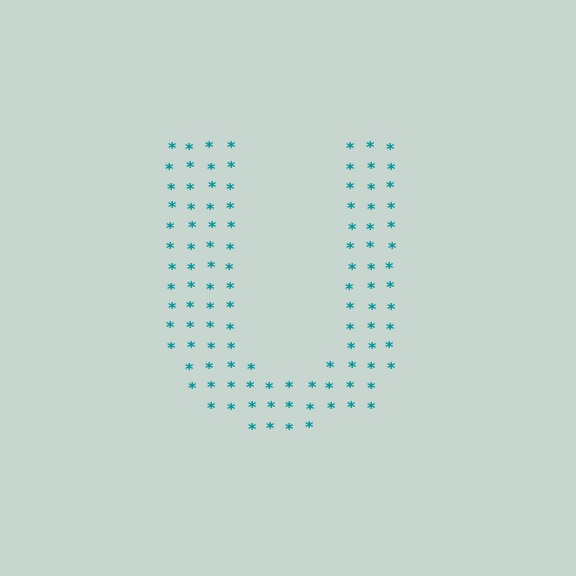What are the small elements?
The small elements are asterisks.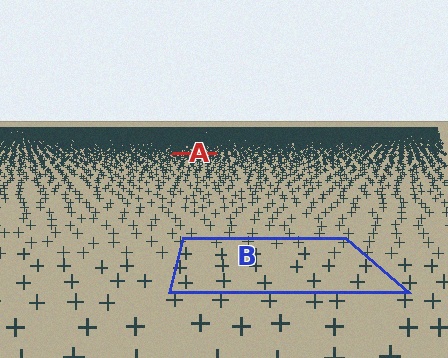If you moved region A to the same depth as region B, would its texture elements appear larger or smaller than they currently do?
They would appear larger. At a closer depth, the same texture elements are projected at a bigger on-screen size.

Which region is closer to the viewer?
Region B is closer. The texture elements there are larger and more spread out.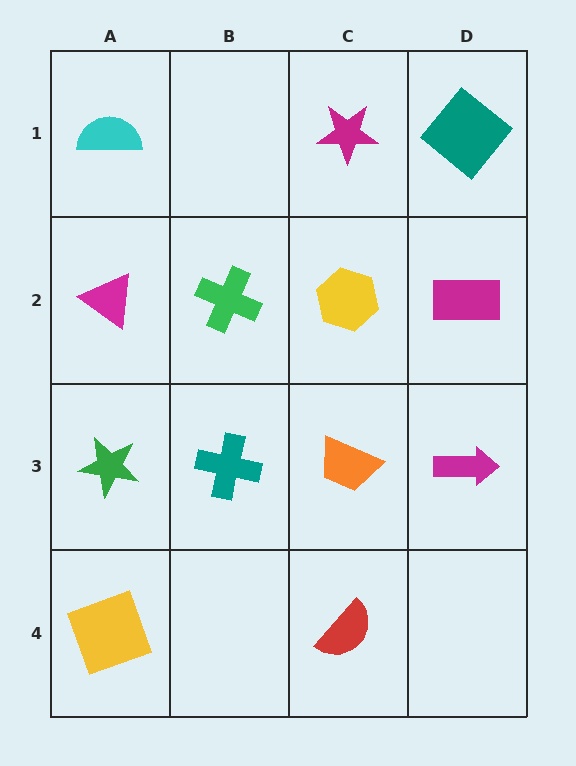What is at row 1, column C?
A magenta star.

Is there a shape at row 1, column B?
No, that cell is empty.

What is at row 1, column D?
A teal diamond.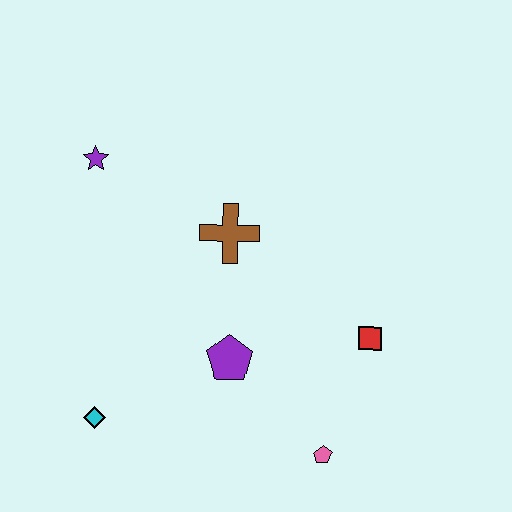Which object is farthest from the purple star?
The pink pentagon is farthest from the purple star.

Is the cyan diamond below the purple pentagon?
Yes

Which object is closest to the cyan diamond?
The purple pentagon is closest to the cyan diamond.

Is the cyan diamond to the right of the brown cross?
No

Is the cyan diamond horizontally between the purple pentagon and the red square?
No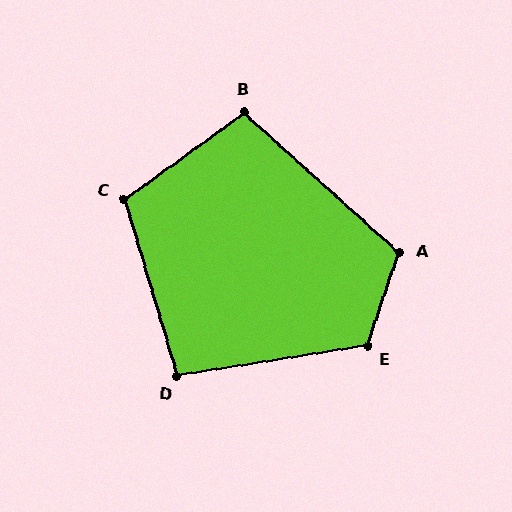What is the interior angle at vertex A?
Approximately 113 degrees (obtuse).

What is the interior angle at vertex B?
Approximately 102 degrees (obtuse).